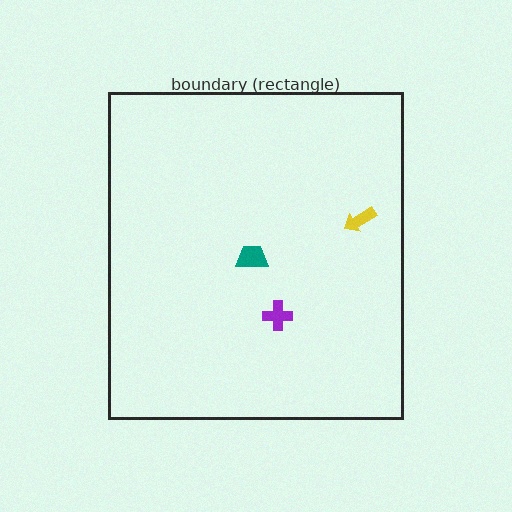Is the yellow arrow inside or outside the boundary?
Inside.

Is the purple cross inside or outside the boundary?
Inside.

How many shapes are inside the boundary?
3 inside, 0 outside.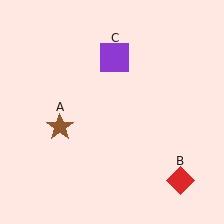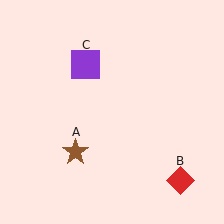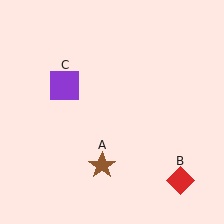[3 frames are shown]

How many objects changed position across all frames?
2 objects changed position: brown star (object A), purple square (object C).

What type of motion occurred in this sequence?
The brown star (object A), purple square (object C) rotated counterclockwise around the center of the scene.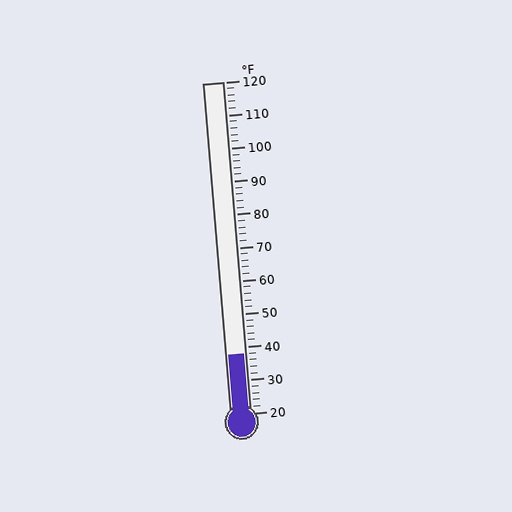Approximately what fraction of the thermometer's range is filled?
The thermometer is filled to approximately 20% of its range.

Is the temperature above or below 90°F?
The temperature is below 90°F.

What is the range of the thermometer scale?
The thermometer scale ranges from 20°F to 120°F.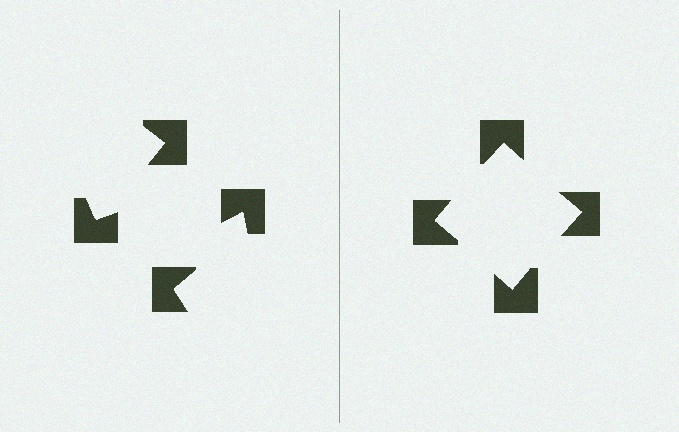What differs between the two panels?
The notched squares are positioned identically on both sides; only the wedge orientations differ. On the right they align to a square; on the left they are misaligned.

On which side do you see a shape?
An illusory square appears on the right side. On the left side the wedge cuts are rotated, so no coherent shape forms.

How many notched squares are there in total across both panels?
8 — 4 on each side.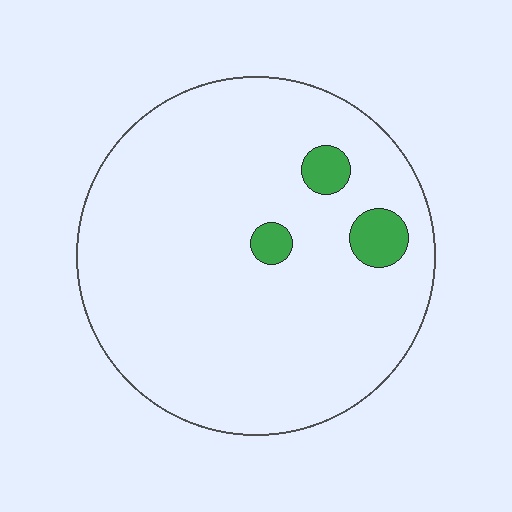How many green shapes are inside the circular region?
3.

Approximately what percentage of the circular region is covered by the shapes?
Approximately 5%.